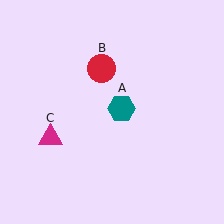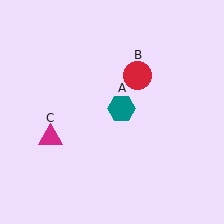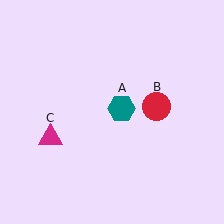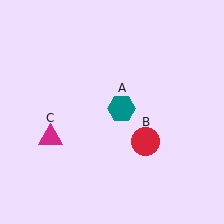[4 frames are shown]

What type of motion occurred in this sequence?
The red circle (object B) rotated clockwise around the center of the scene.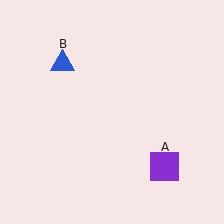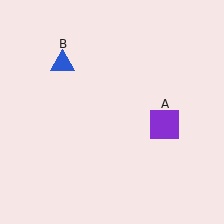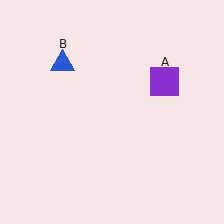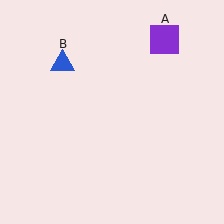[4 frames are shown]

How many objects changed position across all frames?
1 object changed position: purple square (object A).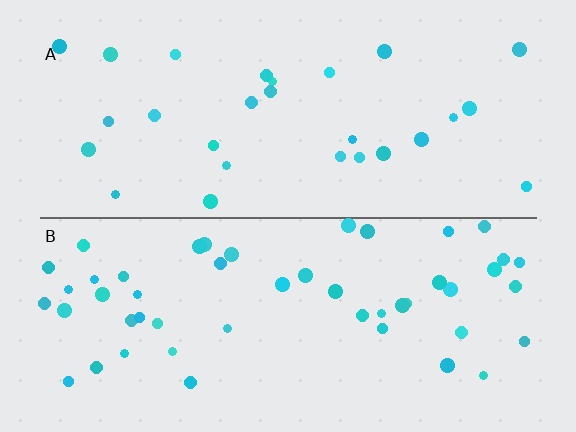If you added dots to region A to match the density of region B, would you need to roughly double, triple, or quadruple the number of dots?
Approximately double.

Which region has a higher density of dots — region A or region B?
B (the bottom).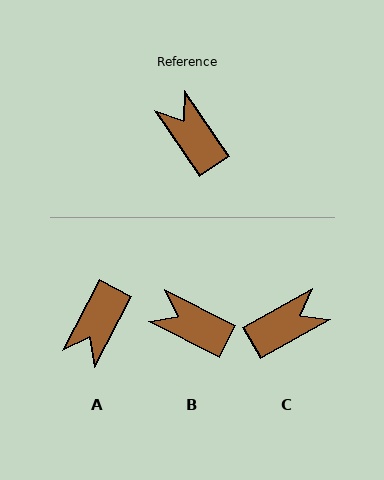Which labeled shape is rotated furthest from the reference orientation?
A, about 118 degrees away.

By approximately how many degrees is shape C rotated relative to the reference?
Approximately 95 degrees clockwise.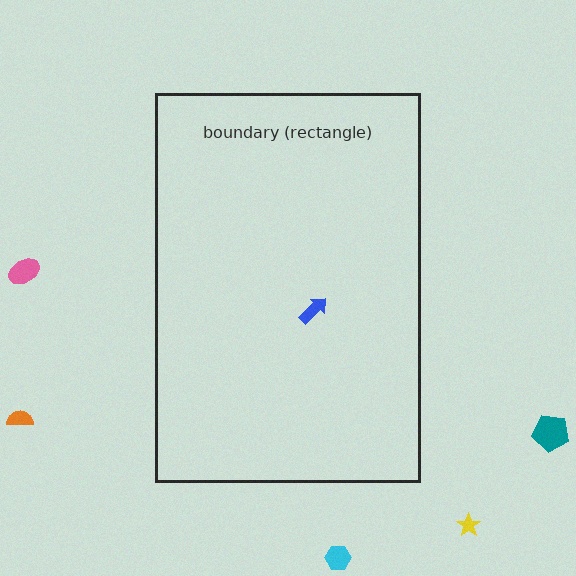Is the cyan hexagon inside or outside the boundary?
Outside.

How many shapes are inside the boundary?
1 inside, 5 outside.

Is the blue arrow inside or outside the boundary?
Inside.